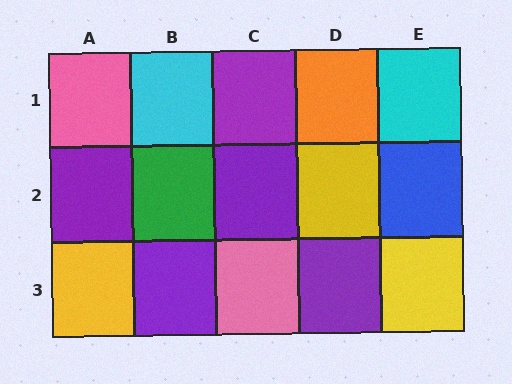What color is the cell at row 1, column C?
Purple.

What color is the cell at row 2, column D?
Yellow.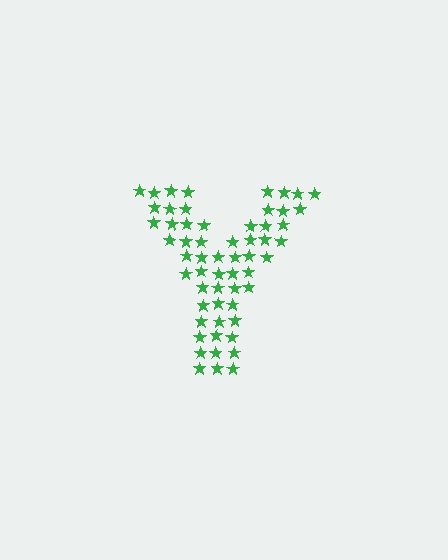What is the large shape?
The large shape is the letter Y.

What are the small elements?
The small elements are stars.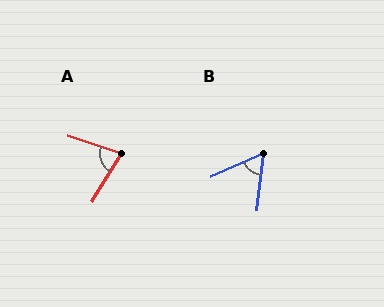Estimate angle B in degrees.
Approximately 60 degrees.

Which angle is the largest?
A, at approximately 77 degrees.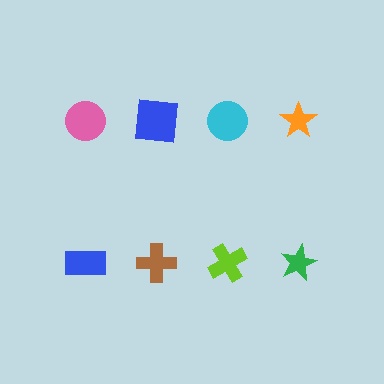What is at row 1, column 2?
A blue square.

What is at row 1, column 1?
A pink circle.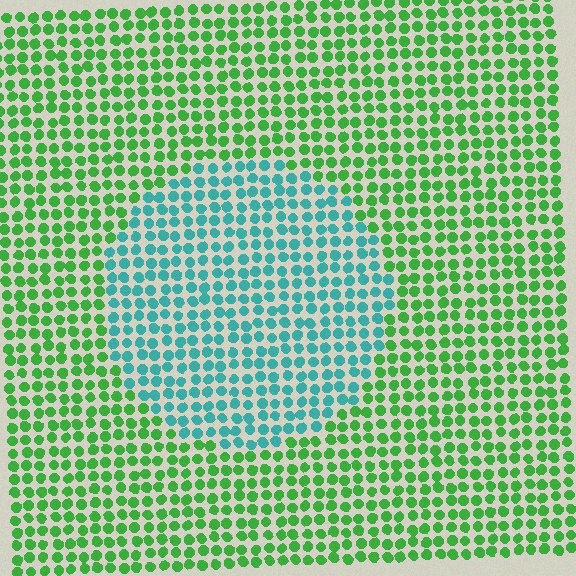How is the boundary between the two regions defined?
The boundary is defined purely by a slight shift in hue (about 55 degrees). Spacing, size, and orientation are identical on both sides.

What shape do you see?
I see a circle.